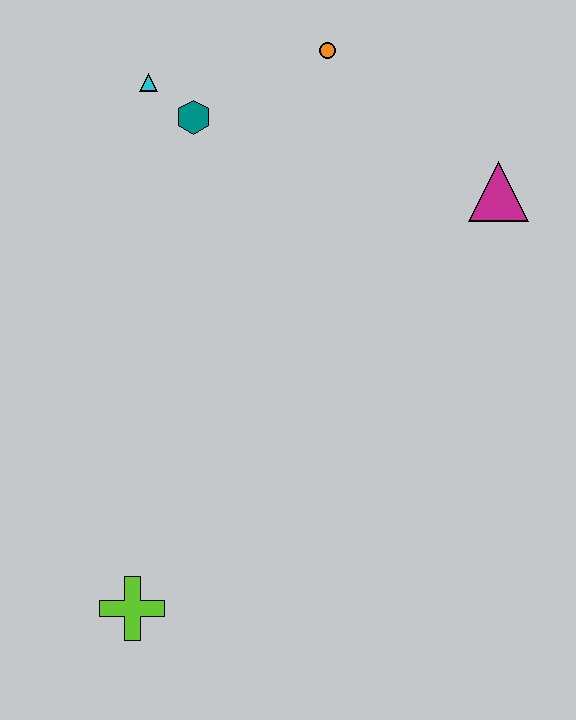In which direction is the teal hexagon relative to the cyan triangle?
The teal hexagon is to the right of the cyan triangle.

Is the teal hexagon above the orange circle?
No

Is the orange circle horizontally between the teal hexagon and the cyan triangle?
No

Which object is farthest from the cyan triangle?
The lime cross is farthest from the cyan triangle.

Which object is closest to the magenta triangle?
The orange circle is closest to the magenta triangle.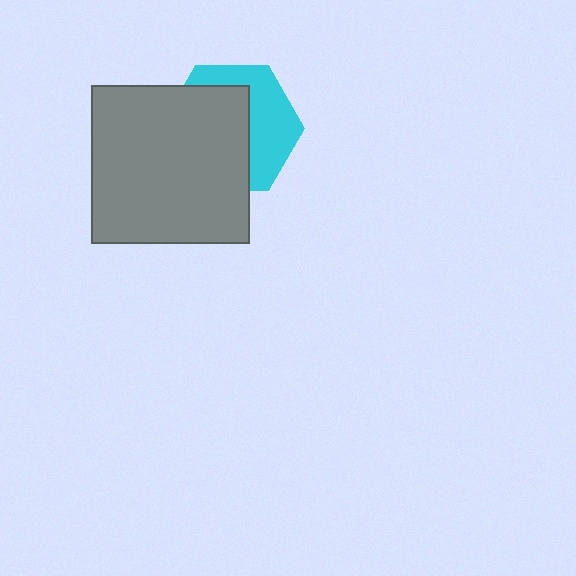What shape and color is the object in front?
The object in front is a gray square.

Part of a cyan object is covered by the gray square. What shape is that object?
It is a hexagon.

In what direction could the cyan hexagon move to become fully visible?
The cyan hexagon could move toward the upper-right. That would shift it out from behind the gray square entirely.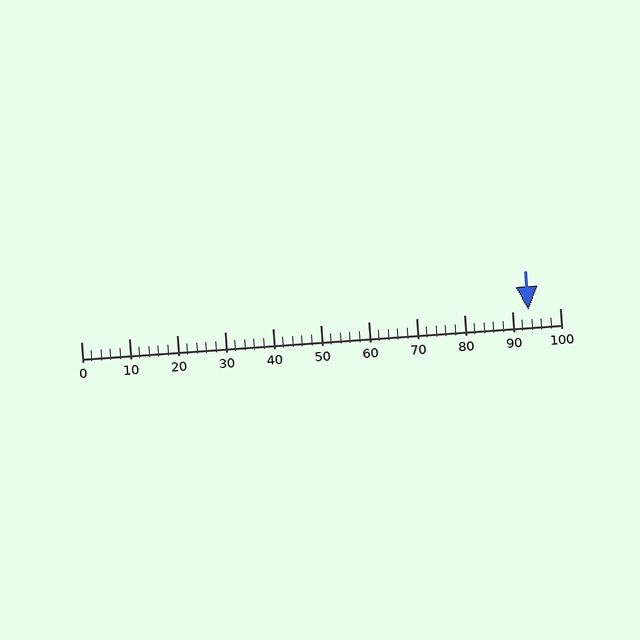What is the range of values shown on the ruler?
The ruler shows values from 0 to 100.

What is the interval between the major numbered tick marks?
The major tick marks are spaced 10 units apart.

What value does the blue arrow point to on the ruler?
The blue arrow points to approximately 94.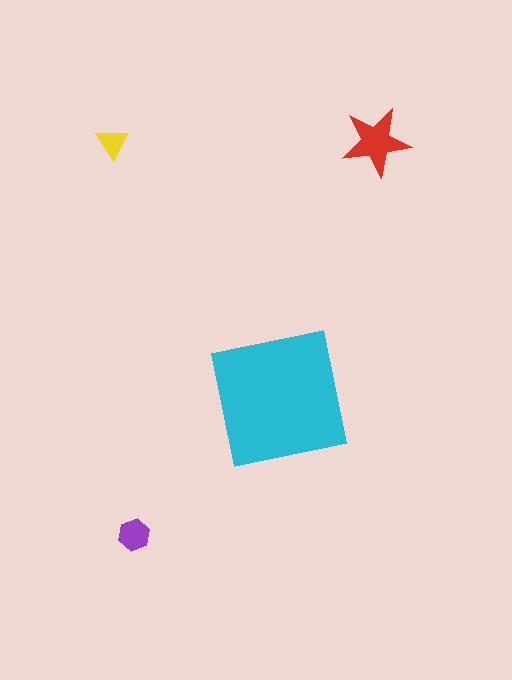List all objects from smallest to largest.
The yellow triangle, the purple hexagon, the red star, the cyan square.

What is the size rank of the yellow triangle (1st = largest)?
4th.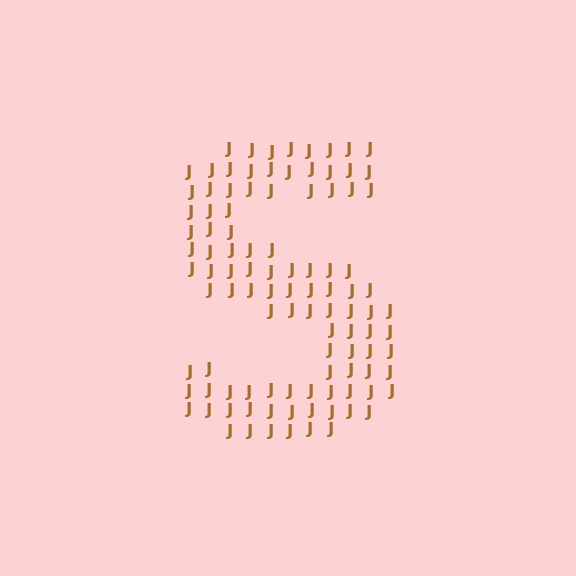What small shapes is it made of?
It is made of small letter J's.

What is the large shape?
The large shape is the letter S.